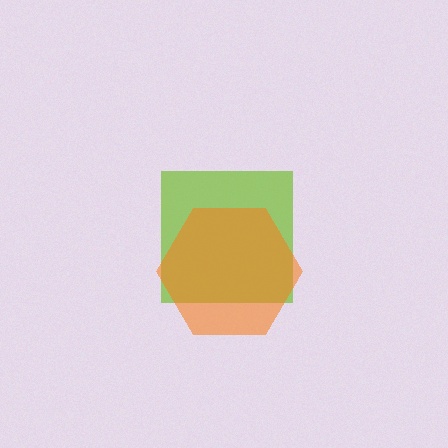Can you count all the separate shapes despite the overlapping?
Yes, there are 2 separate shapes.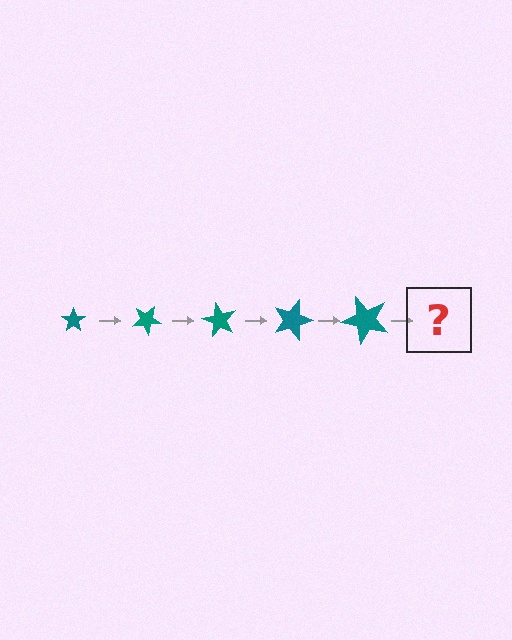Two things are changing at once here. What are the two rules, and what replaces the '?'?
The two rules are that the star grows larger each step and it rotates 30 degrees each step. The '?' should be a star, larger than the previous one and rotated 150 degrees from the start.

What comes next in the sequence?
The next element should be a star, larger than the previous one and rotated 150 degrees from the start.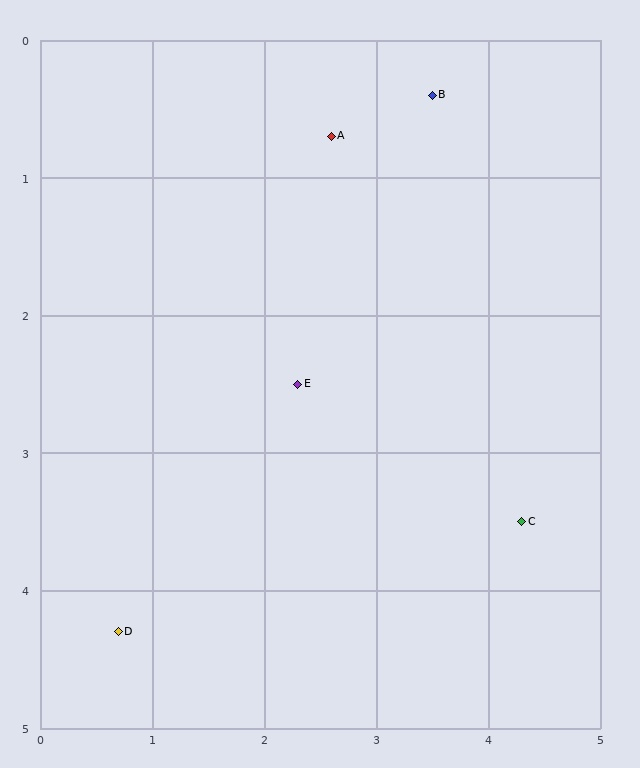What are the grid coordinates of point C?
Point C is at approximately (4.3, 3.5).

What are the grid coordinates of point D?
Point D is at approximately (0.7, 4.3).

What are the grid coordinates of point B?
Point B is at approximately (3.5, 0.4).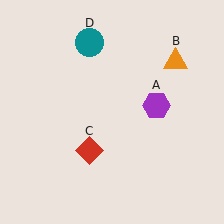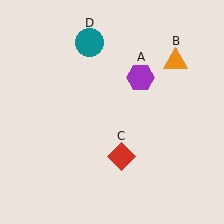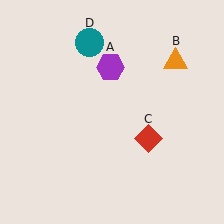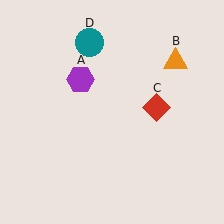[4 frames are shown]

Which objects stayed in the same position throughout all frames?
Orange triangle (object B) and teal circle (object D) remained stationary.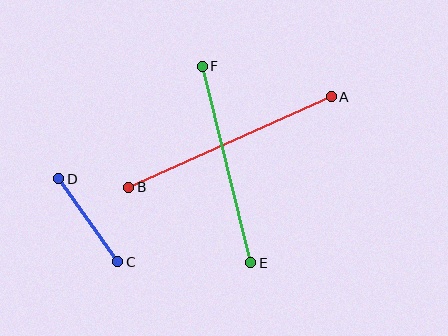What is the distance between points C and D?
The distance is approximately 102 pixels.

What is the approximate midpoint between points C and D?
The midpoint is at approximately (88, 220) pixels.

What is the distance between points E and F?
The distance is approximately 202 pixels.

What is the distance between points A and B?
The distance is approximately 222 pixels.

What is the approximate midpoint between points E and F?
The midpoint is at approximately (226, 164) pixels.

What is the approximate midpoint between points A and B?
The midpoint is at approximately (230, 142) pixels.